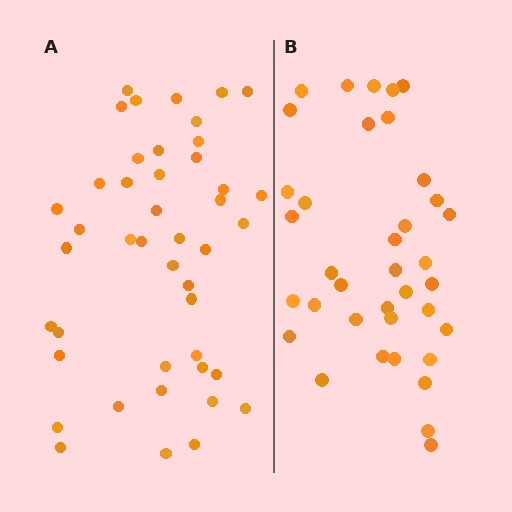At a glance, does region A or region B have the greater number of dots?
Region A (the left region) has more dots.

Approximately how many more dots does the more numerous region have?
Region A has roughly 8 or so more dots than region B.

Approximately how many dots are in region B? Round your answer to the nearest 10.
About 40 dots. (The exact count is 37, which rounds to 40.)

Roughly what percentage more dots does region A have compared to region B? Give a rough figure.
About 20% more.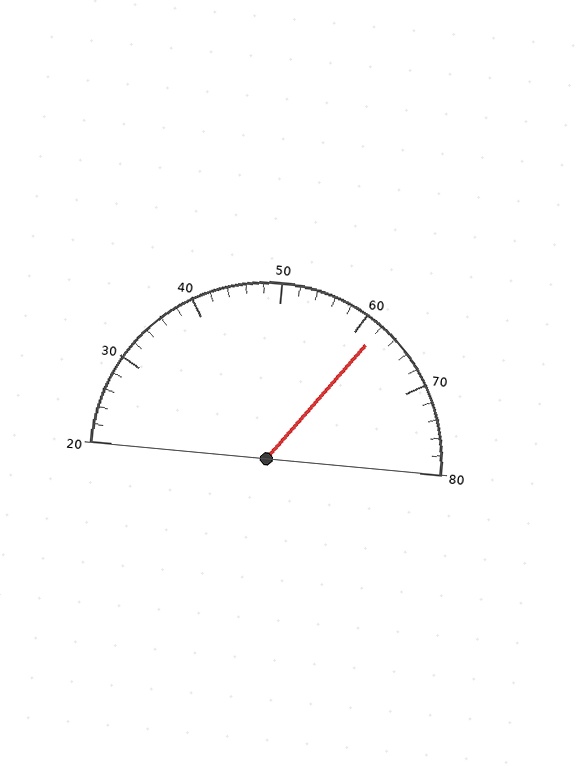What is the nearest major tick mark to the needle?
The nearest major tick mark is 60.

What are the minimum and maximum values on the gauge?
The gauge ranges from 20 to 80.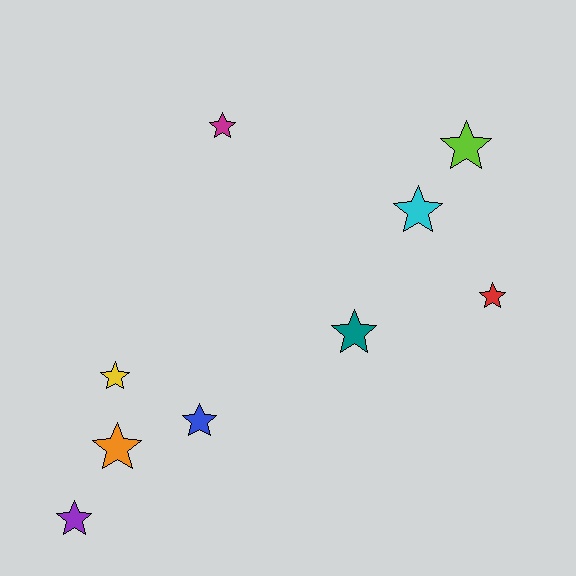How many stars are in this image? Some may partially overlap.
There are 9 stars.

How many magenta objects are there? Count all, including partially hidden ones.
There is 1 magenta object.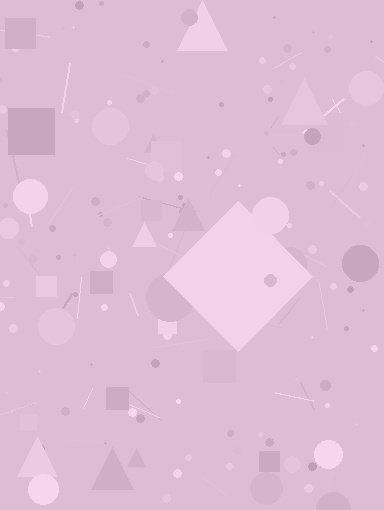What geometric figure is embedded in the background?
A diamond is embedded in the background.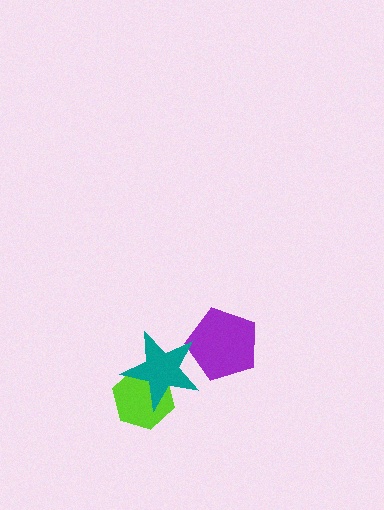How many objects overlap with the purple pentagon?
1 object overlaps with the purple pentagon.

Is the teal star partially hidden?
No, no other shape covers it.